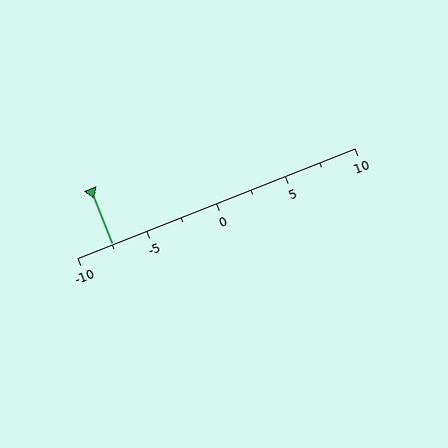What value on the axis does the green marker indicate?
The marker indicates approximately -7.5.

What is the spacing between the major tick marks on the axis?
The major ticks are spaced 5 apart.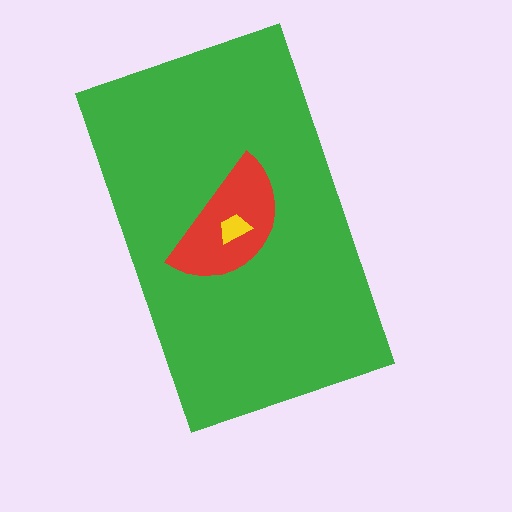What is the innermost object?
The yellow trapezoid.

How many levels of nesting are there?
3.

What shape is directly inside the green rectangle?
The red semicircle.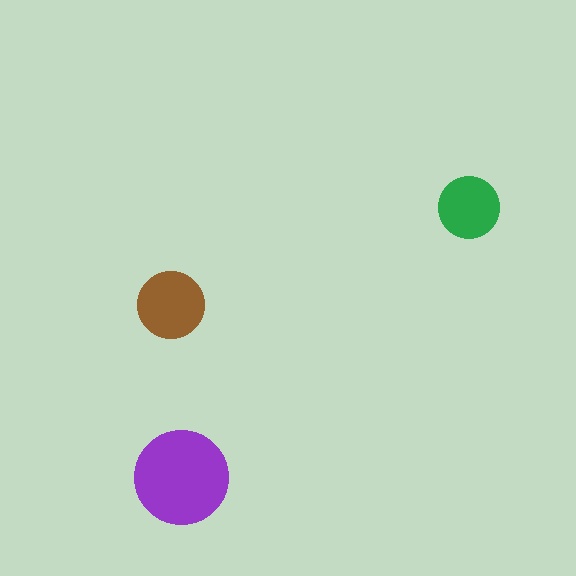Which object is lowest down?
The purple circle is bottommost.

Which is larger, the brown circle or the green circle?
The brown one.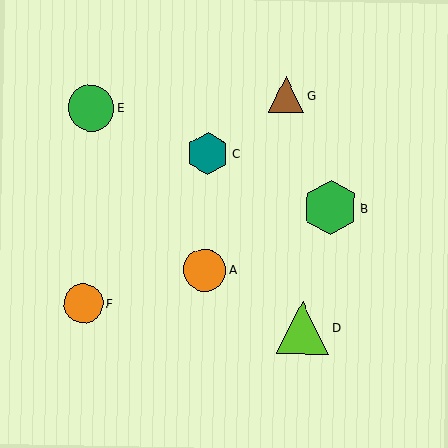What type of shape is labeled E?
Shape E is a green circle.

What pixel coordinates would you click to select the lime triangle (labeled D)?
Click at (303, 328) to select the lime triangle D.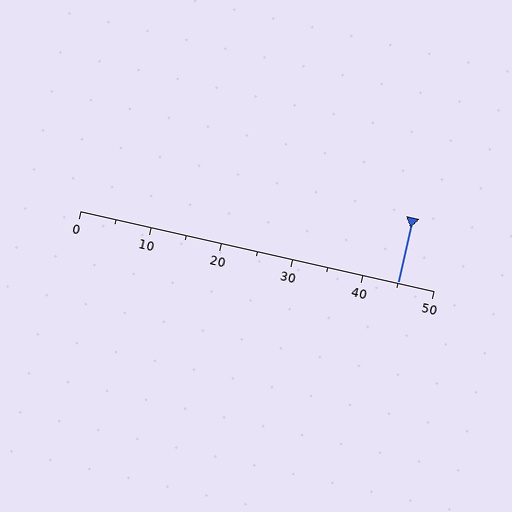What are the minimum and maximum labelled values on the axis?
The axis runs from 0 to 50.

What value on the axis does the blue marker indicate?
The marker indicates approximately 45.